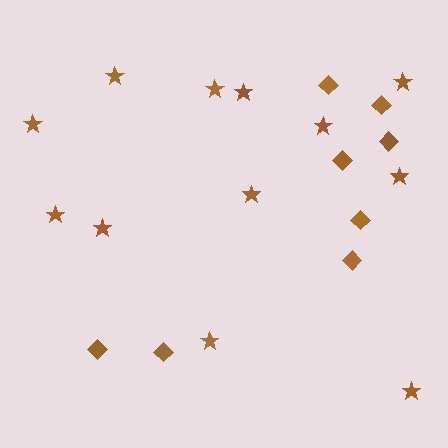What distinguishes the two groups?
There are 2 groups: one group of diamonds (8) and one group of stars (12).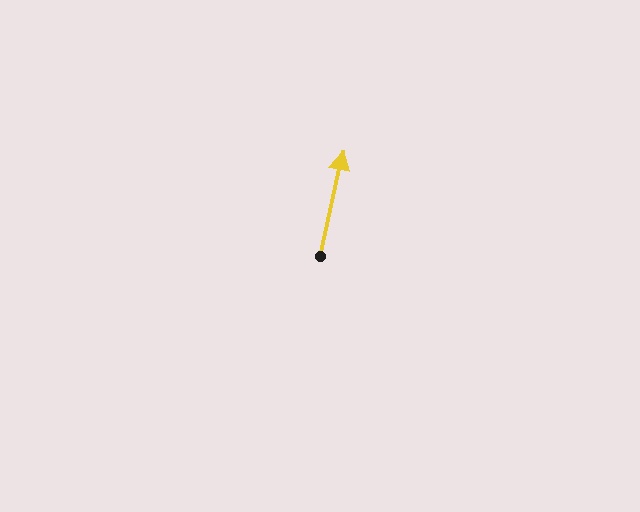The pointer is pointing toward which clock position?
Roughly 12 o'clock.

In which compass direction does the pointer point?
North.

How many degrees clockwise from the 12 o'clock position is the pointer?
Approximately 12 degrees.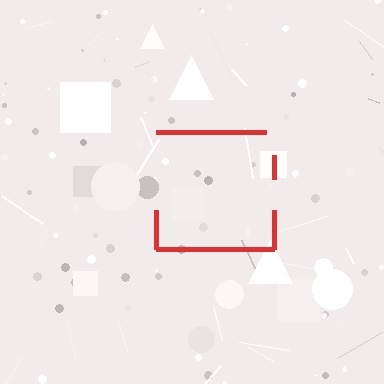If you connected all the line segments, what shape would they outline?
They would outline a square.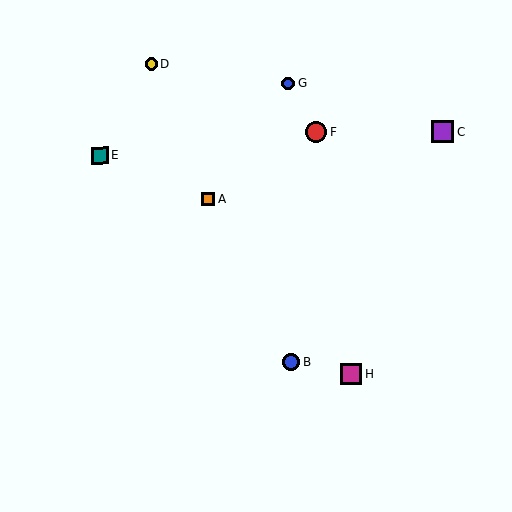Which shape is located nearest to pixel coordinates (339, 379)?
The magenta square (labeled H) at (352, 373) is nearest to that location.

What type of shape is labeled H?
Shape H is a magenta square.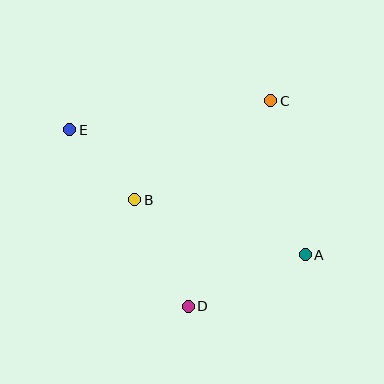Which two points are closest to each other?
Points B and E are closest to each other.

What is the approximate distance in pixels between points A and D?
The distance between A and D is approximately 128 pixels.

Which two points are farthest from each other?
Points A and E are farthest from each other.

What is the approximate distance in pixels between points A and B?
The distance between A and B is approximately 179 pixels.